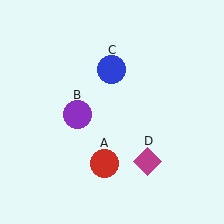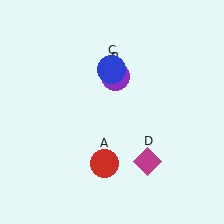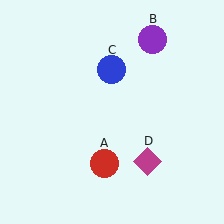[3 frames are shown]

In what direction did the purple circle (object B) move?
The purple circle (object B) moved up and to the right.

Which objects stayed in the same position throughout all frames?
Red circle (object A) and blue circle (object C) and magenta diamond (object D) remained stationary.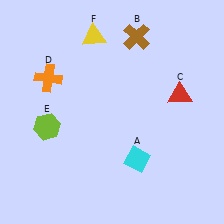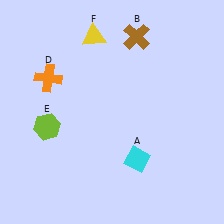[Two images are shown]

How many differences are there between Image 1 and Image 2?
There is 1 difference between the two images.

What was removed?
The red triangle (C) was removed in Image 2.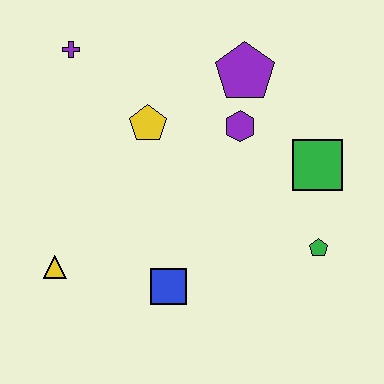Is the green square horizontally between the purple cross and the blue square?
No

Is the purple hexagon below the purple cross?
Yes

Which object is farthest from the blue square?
The purple cross is farthest from the blue square.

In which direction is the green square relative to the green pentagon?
The green square is above the green pentagon.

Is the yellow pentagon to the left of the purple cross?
No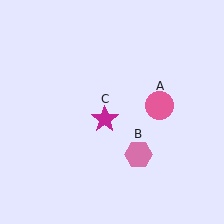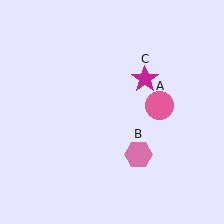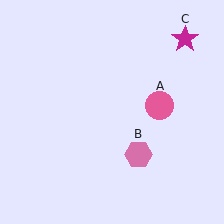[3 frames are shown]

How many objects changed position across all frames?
1 object changed position: magenta star (object C).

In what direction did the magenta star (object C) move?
The magenta star (object C) moved up and to the right.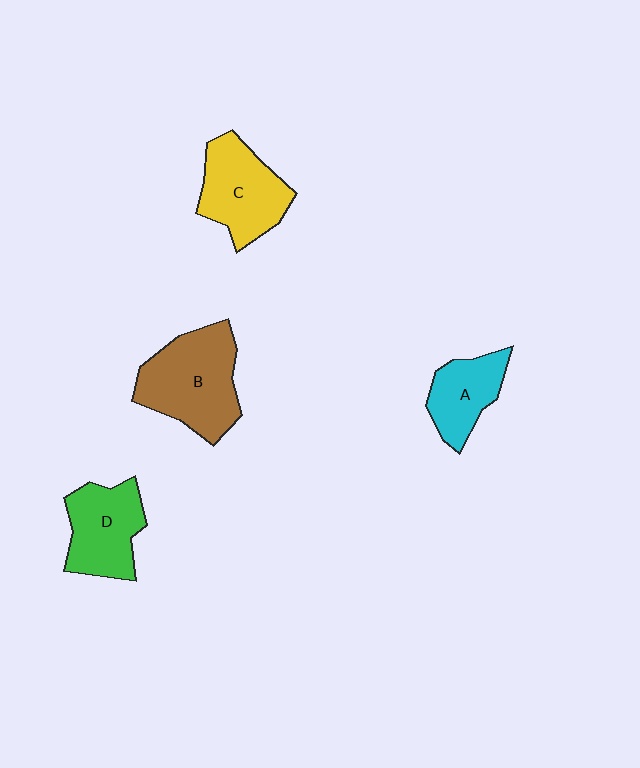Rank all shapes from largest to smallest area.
From largest to smallest: B (brown), C (yellow), D (green), A (cyan).